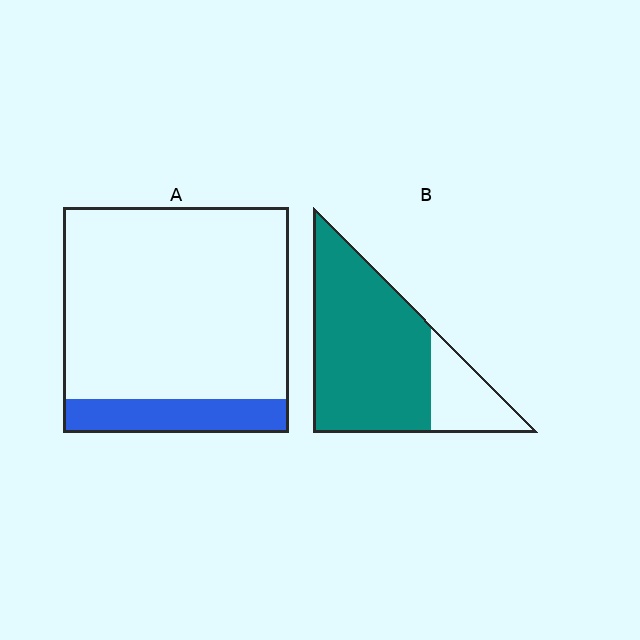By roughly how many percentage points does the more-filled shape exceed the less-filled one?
By roughly 60 percentage points (B over A).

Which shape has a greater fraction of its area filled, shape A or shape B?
Shape B.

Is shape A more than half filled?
No.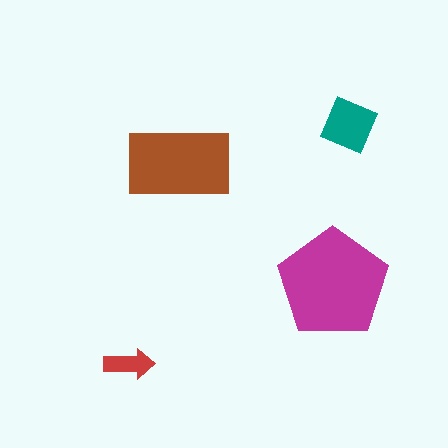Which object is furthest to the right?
The teal diamond is rightmost.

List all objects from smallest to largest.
The red arrow, the teal diamond, the brown rectangle, the magenta pentagon.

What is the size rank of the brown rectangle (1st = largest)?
2nd.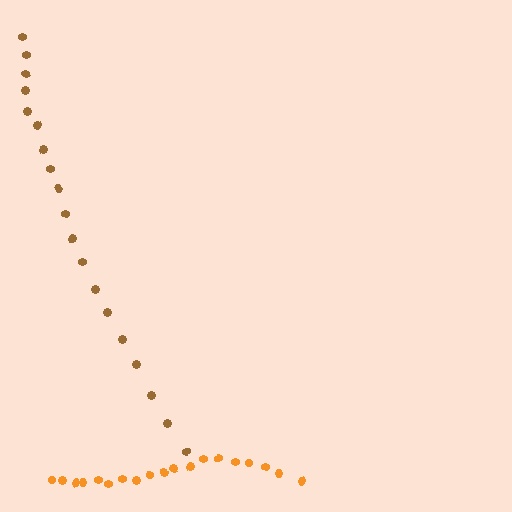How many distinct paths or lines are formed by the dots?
There are 2 distinct paths.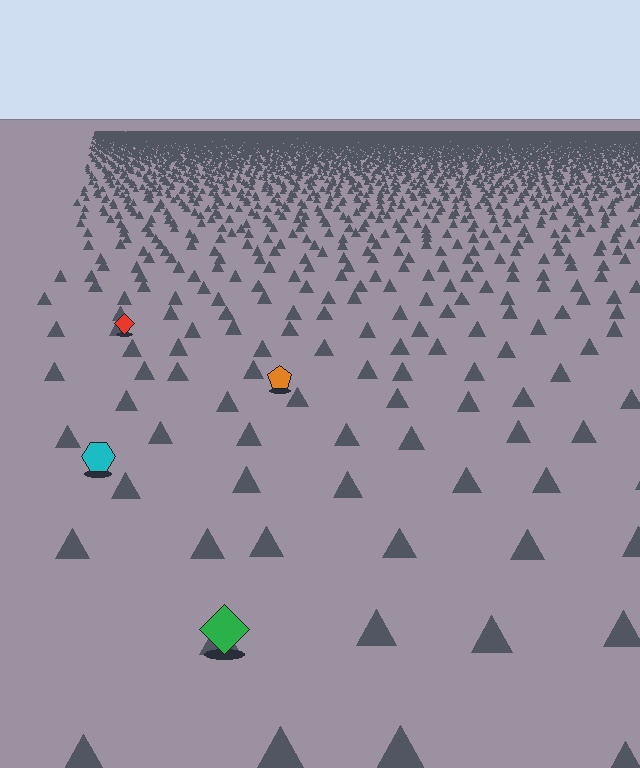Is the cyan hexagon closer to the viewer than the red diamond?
Yes. The cyan hexagon is closer — you can tell from the texture gradient: the ground texture is coarser near it.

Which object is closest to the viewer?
The green diamond is closest. The texture marks near it are larger and more spread out.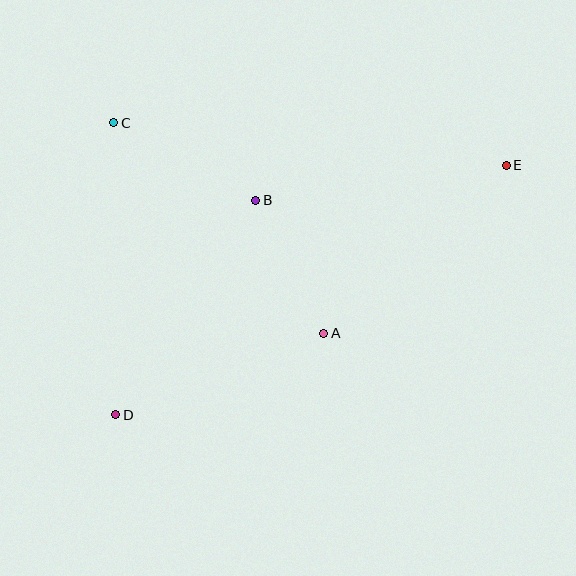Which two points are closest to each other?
Points A and B are closest to each other.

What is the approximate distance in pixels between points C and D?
The distance between C and D is approximately 292 pixels.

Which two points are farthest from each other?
Points D and E are farthest from each other.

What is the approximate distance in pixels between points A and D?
The distance between A and D is approximately 224 pixels.